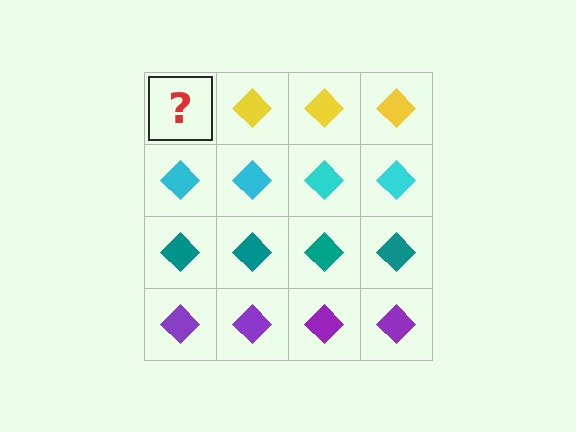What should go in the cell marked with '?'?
The missing cell should contain a yellow diamond.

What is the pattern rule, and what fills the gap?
The rule is that each row has a consistent color. The gap should be filled with a yellow diamond.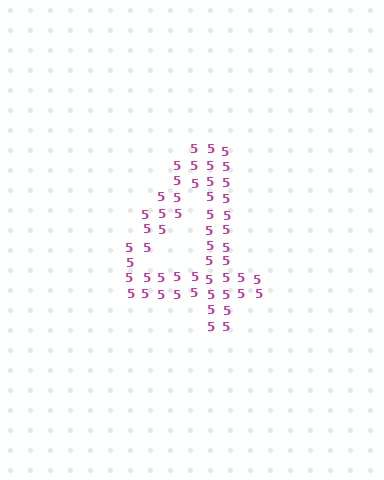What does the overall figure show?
The overall figure shows the digit 4.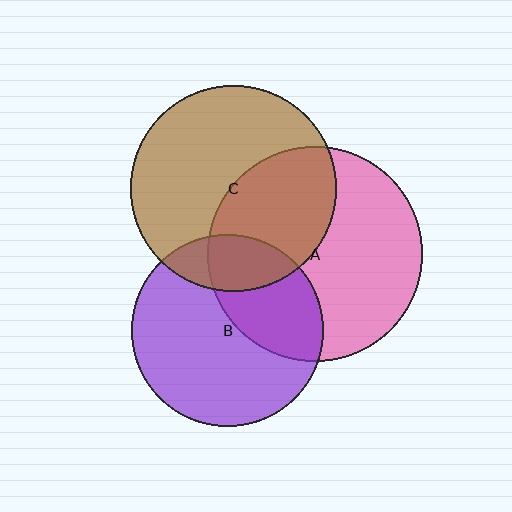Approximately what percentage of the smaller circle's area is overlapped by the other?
Approximately 40%.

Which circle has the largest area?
Circle A (pink).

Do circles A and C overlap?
Yes.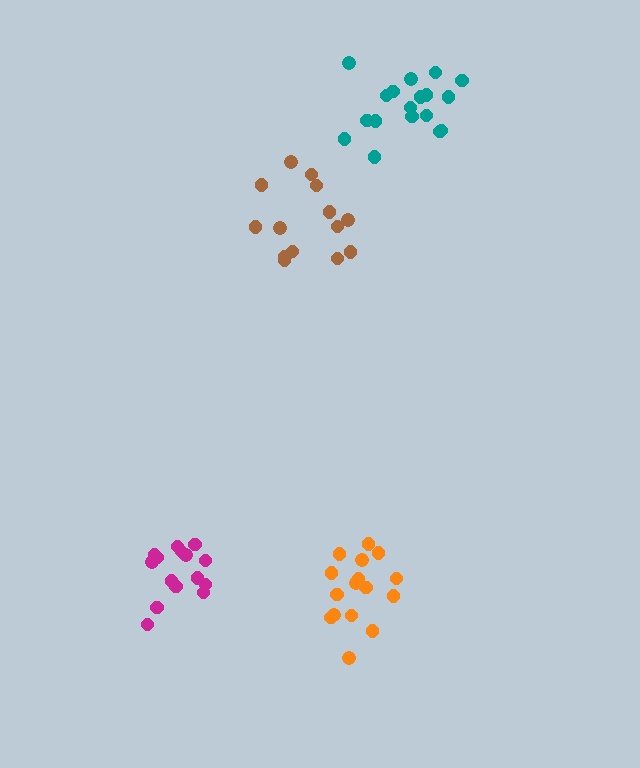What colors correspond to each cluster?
The clusters are colored: teal, magenta, brown, orange.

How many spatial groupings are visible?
There are 4 spatial groupings.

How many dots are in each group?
Group 1: 18 dots, Group 2: 15 dots, Group 3: 14 dots, Group 4: 16 dots (63 total).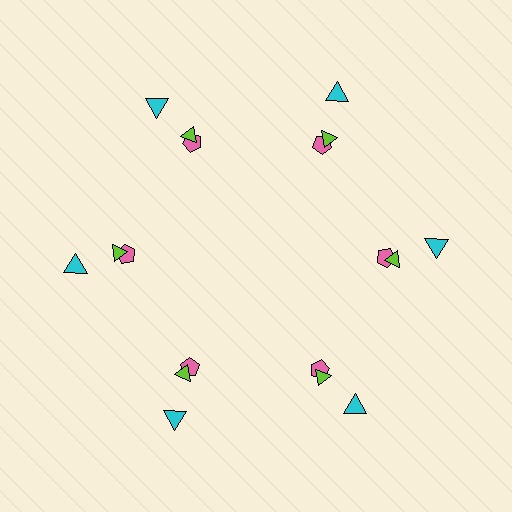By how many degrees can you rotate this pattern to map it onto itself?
The pattern maps onto itself every 60 degrees of rotation.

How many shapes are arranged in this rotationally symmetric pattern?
There are 18 shapes, arranged in 6 groups of 3.